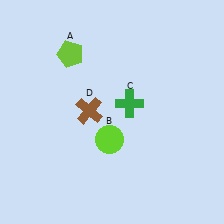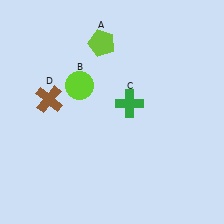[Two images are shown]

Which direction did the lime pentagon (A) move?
The lime pentagon (A) moved right.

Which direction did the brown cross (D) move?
The brown cross (D) moved left.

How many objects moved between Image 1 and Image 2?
3 objects moved between the two images.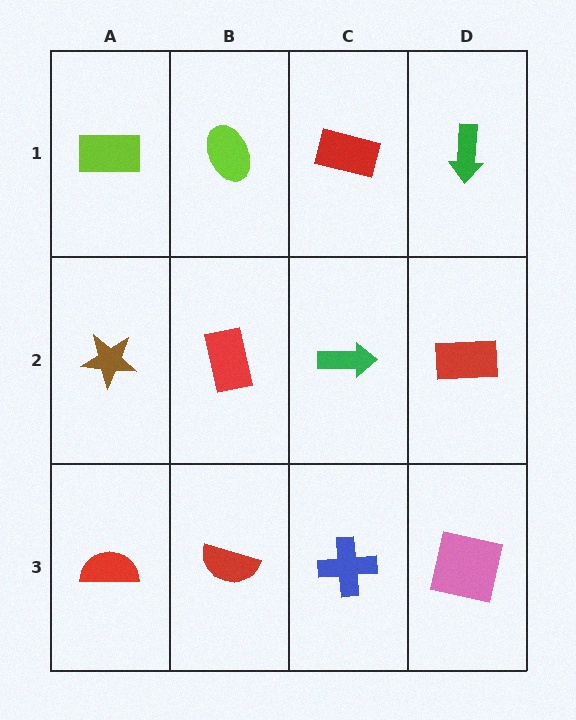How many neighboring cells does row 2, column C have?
4.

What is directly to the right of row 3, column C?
A pink square.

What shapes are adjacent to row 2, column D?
A green arrow (row 1, column D), a pink square (row 3, column D), a green arrow (row 2, column C).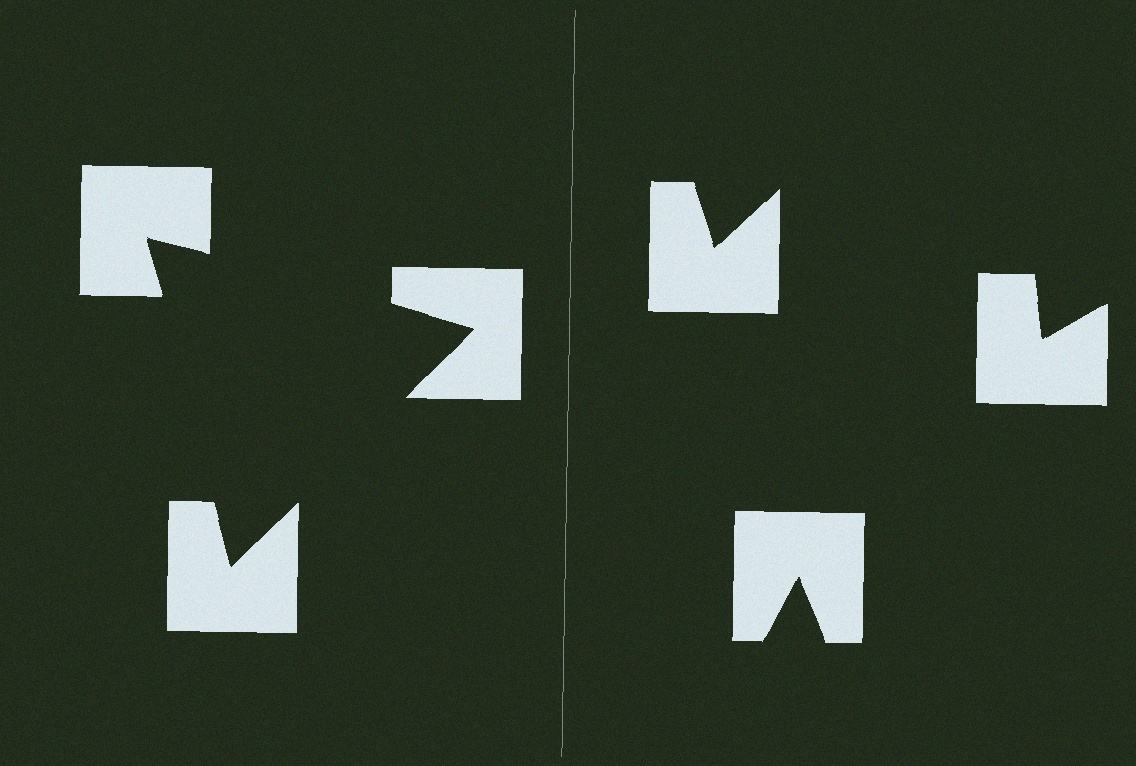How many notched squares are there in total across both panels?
6 — 3 on each side.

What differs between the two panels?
The notched squares are positioned identically on both sides; only the wedge orientations differ. On the left they align to a triangle; on the right they are misaligned.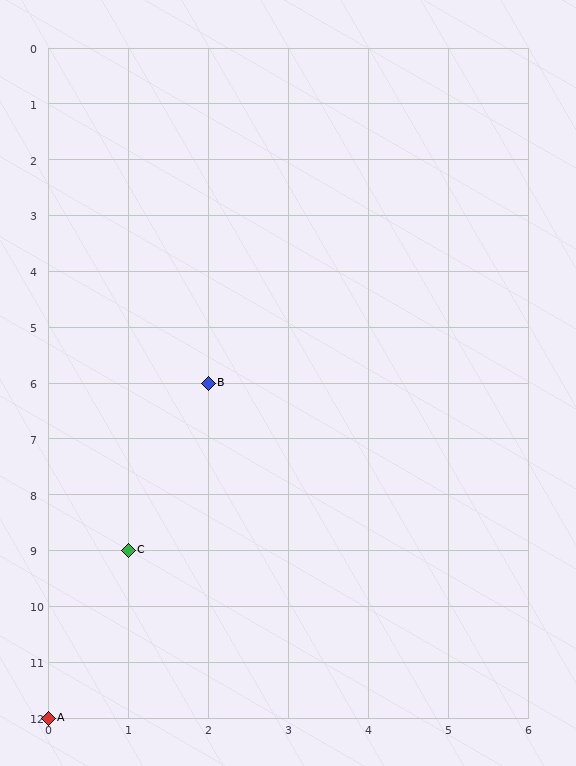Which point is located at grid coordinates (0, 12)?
Point A is at (0, 12).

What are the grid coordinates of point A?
Point A is at grid coordinates (0, 12).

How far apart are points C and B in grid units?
Points C and B are 1 column and 3 rows apart (about 3.2 grid units diagonally).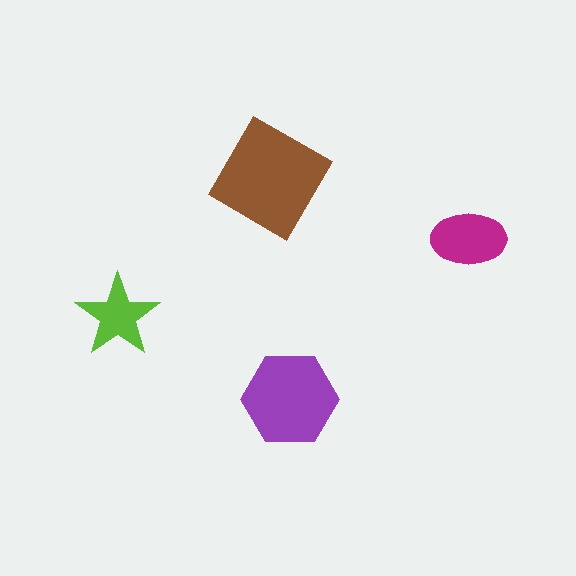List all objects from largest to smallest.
The brown diamond, the purple hexagon, the magenta ellipse, the lime star.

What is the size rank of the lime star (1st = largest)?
4th.